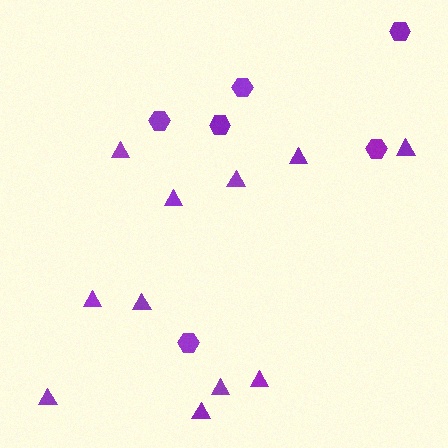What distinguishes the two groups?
There are 2 groups: one group of triangles (11) and one group of hexagons (6).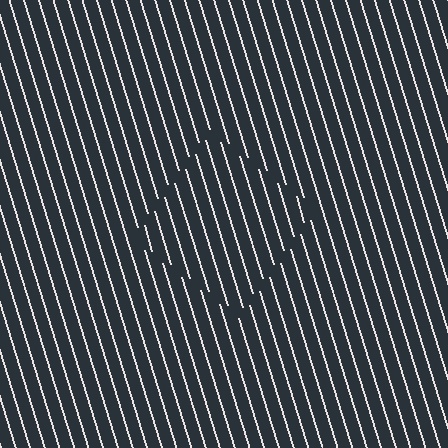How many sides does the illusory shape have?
4 sides — the line-ends trace a square.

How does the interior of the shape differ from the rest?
The interior of the shape contains the same grating, shifted by half a period — the contour is defined by the phase discontinuity where line-ends from the inner and outer gratings abut.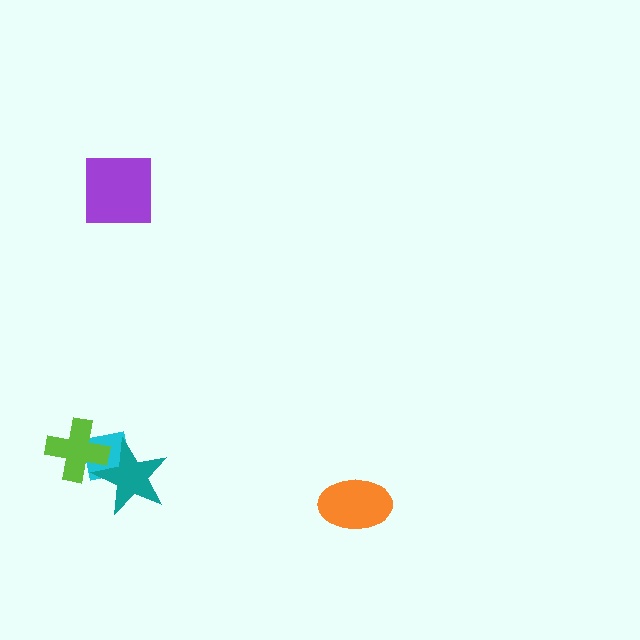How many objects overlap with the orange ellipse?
0 objects overlap with the orange ellipse.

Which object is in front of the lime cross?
The teal star is in front of the lime cross.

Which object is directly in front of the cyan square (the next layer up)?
The lime cross is directly in front of the cyan square.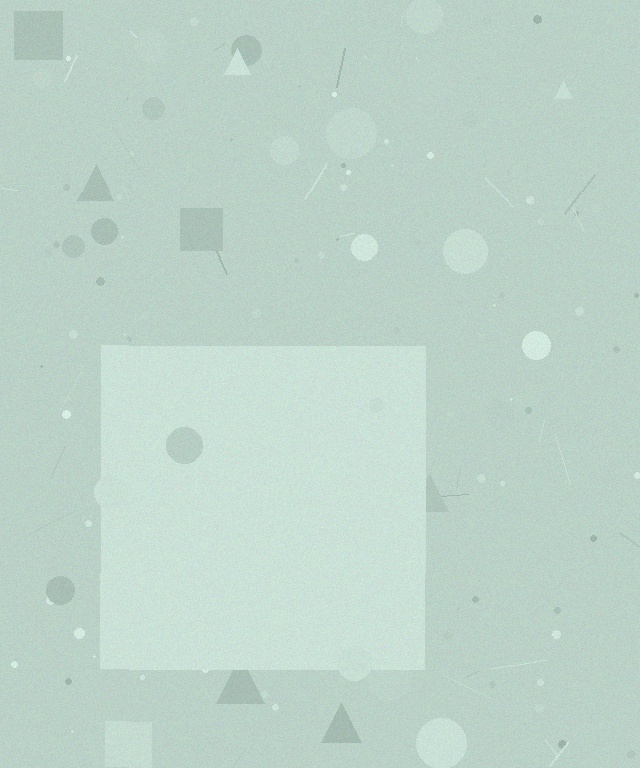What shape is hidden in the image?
A square is hidden in the image.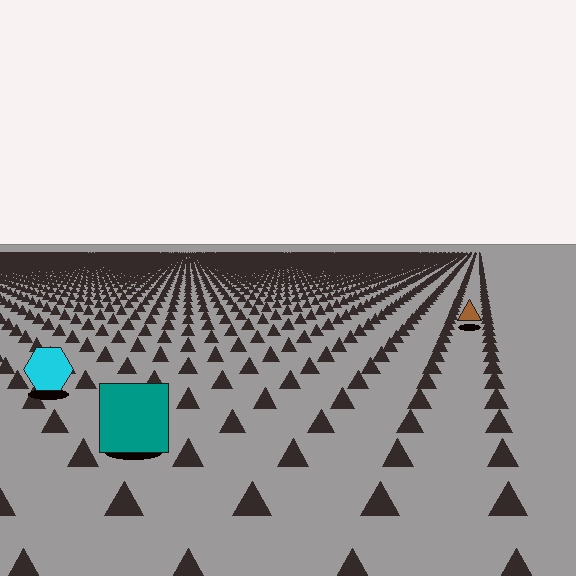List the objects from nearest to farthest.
From nearest to farthest: the teal square, the cyan hexagon, the brown triangle.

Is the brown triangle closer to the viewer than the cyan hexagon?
No. The cyan hexagon is closer — you can tell from the texture gradient: the ground texture is coarser near it.